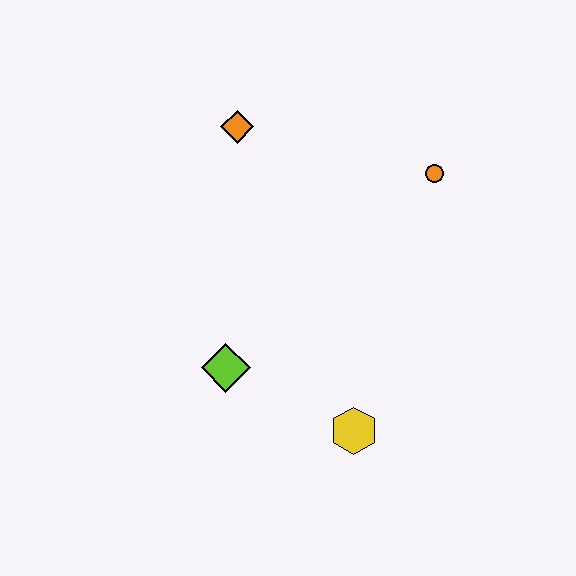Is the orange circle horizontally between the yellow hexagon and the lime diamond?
No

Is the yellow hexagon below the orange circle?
Yes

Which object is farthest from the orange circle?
The lime diamond is farthest from the orange circle.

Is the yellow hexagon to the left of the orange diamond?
No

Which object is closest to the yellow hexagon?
The lime diamond is closest to the yellow hexagon.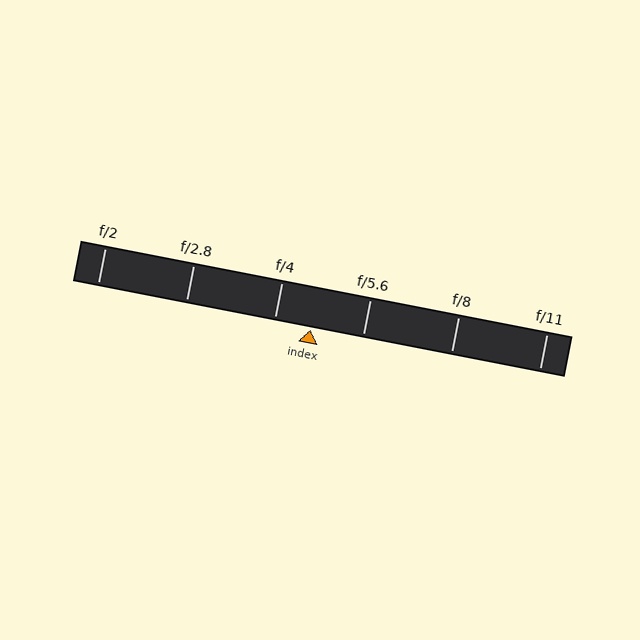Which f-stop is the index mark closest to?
The index mark is closest to f/4.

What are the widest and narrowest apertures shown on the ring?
The widest aperture shown is f/2 and the narrowest is f/11.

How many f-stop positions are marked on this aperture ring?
There are 6 f-stop positions marked.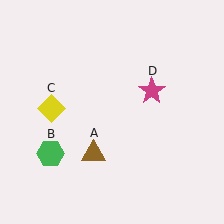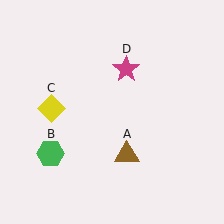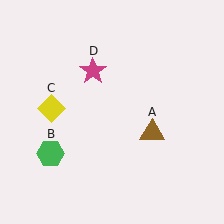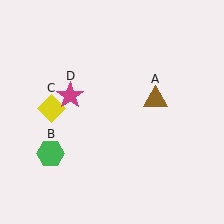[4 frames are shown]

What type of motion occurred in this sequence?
The brown triangle (object A), magenta star (object D) rotated counterclockwise around the center of the scene.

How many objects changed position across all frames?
2 objects changed position: brown triangle (object A), magenta star (object D).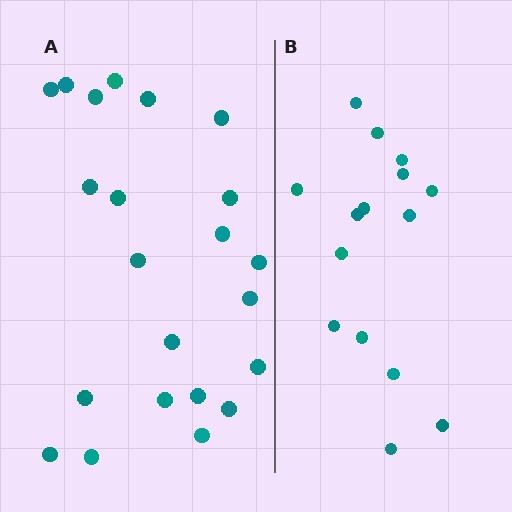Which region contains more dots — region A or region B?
Region A (the left region) has more dots.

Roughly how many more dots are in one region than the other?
Region A has roughly 8 or so more dots than region B.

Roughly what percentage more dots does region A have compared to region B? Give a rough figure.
About 45% more.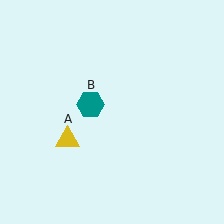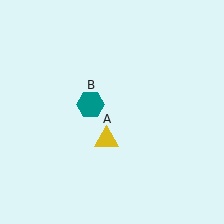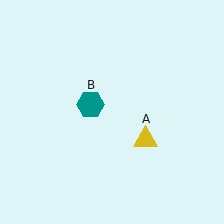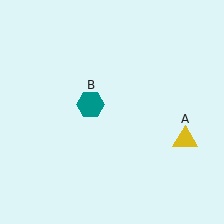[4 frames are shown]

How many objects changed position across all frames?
1 object changed position: yellow triangle (object A).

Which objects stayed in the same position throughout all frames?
Teal hexagon (object B) remained stationary.